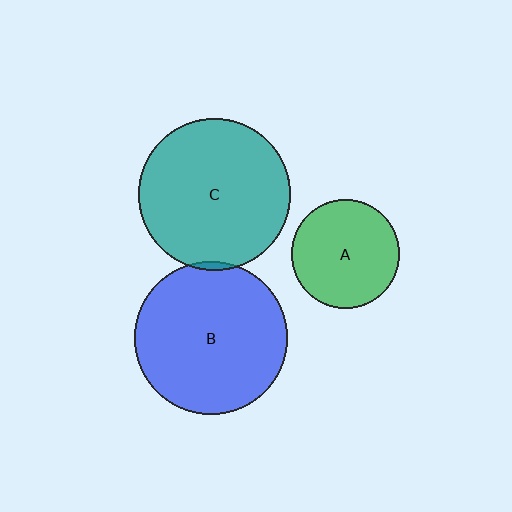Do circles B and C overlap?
Yes.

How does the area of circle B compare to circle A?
Approximately 2.0 times.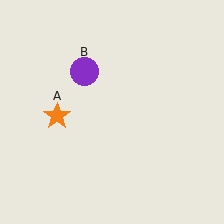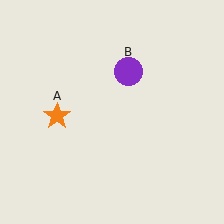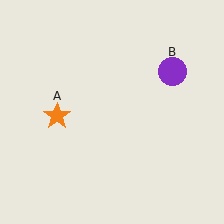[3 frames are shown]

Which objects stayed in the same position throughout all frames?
Orange star (object A) remained stationary.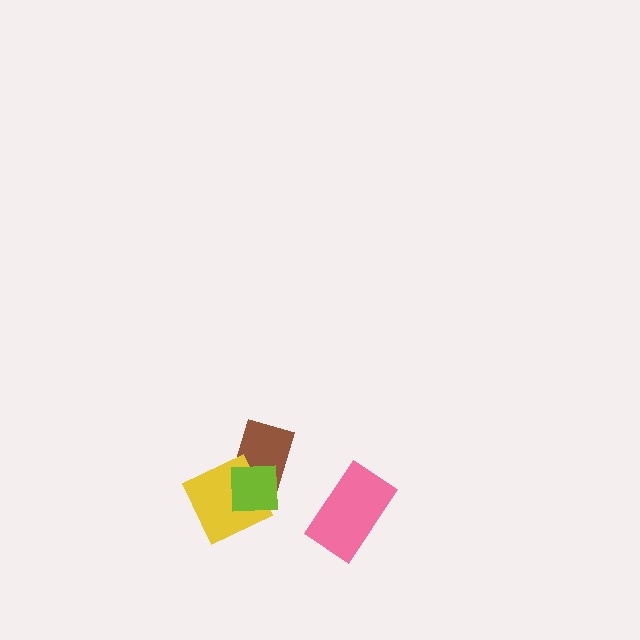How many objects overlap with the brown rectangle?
2 objects overlap with the brown rectangle.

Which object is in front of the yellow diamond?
The lime square is in front of the yellow diamond.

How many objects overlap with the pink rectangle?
0 objects overlap with the pink rectangle.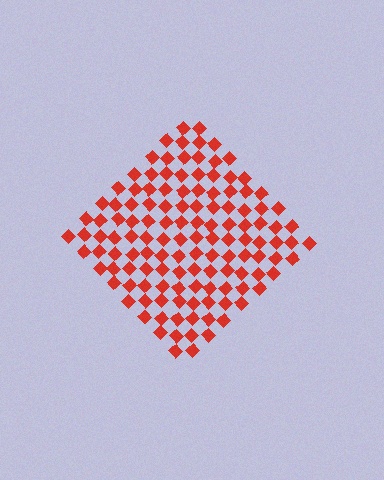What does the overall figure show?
The overall figure shows a diamond.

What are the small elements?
The small elements are diamonds.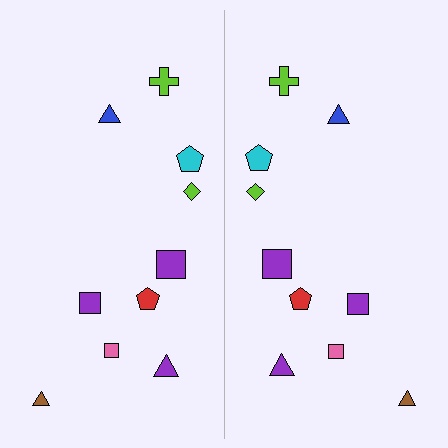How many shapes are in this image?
There are 20 shapes in this image.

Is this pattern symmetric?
Yes, this pattern has bilateral (reflection) symmetry.